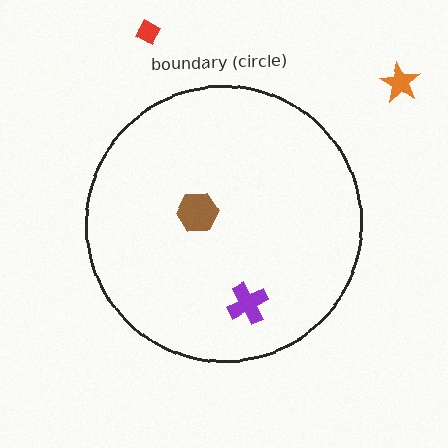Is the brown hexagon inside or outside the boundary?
Inside.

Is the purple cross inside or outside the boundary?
Inside.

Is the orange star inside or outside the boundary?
Outside.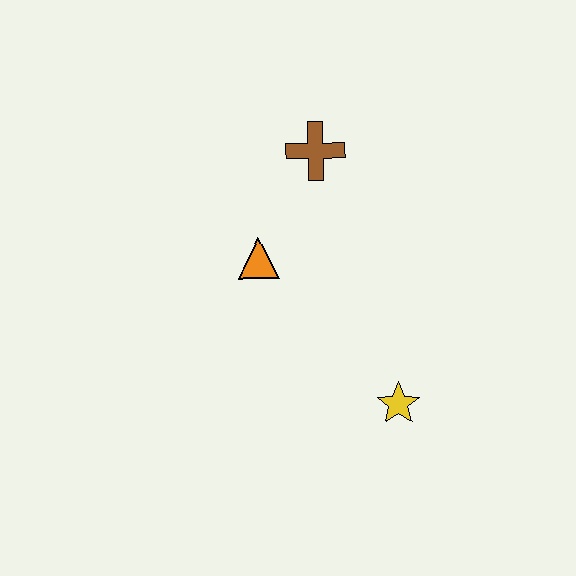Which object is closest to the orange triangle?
The brown cross is closest to the orange triangle.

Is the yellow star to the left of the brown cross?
No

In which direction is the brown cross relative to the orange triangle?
The brown cross is above the orange triangle.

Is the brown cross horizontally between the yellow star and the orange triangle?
Yes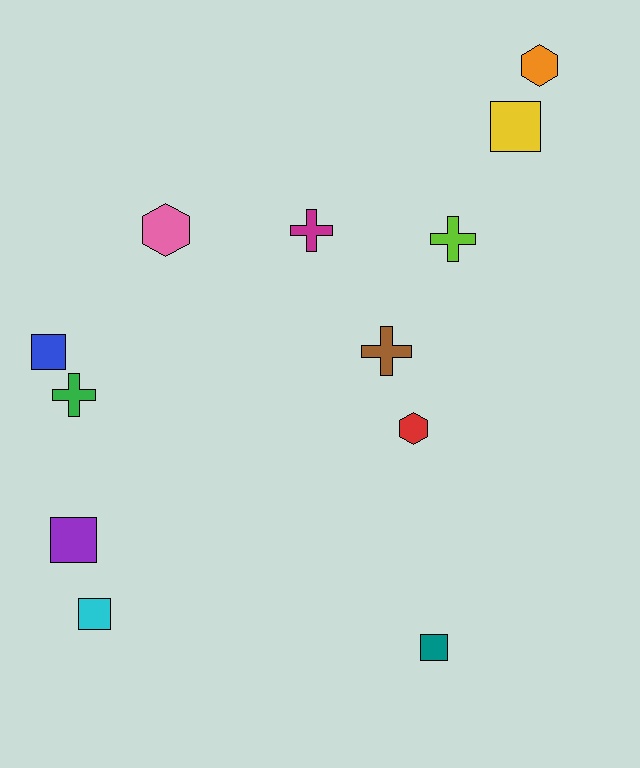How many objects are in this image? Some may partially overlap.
There are 12 objects.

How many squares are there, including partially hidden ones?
There are 5 squares.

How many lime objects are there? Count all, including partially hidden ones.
There is 1 lime object.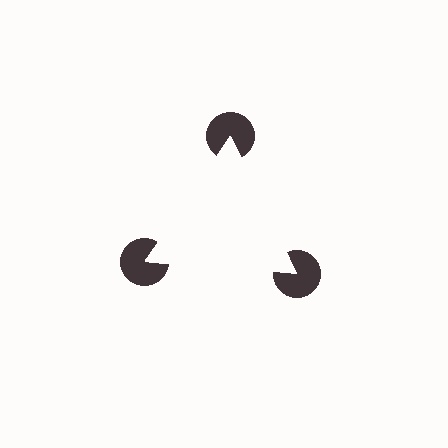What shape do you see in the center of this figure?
An illusory triangle — its edges are inferred from the aligned wedge cuts in the pac-man discs, not physically drawn.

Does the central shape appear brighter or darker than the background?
It typically appears slightly brighter than the background, even though no actual brightness change is drawn.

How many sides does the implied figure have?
3 sides.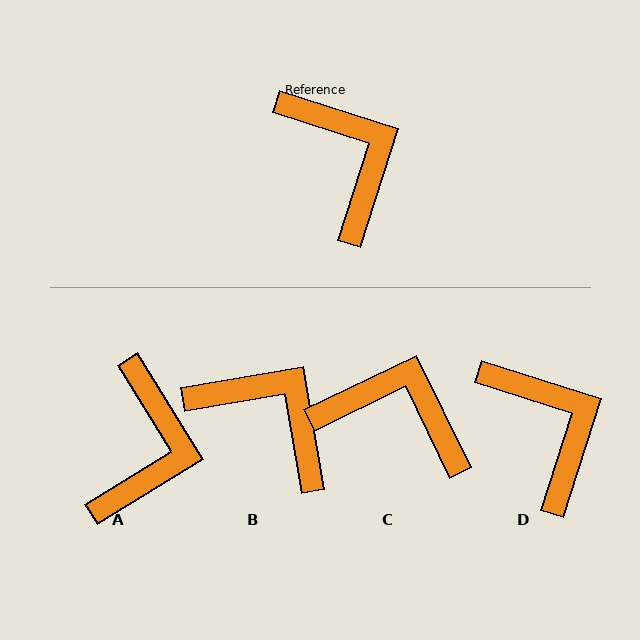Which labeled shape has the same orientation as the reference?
D.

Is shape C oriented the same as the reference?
No, it is off by about 44 degrees.